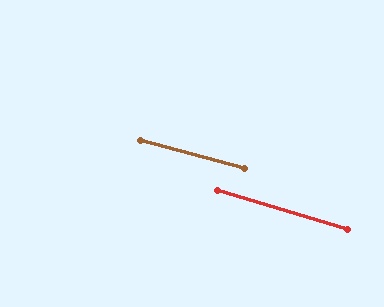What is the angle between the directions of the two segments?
Approximately 2 degrees.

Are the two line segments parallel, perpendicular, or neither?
Parallel — their directions differ by only 1.9°.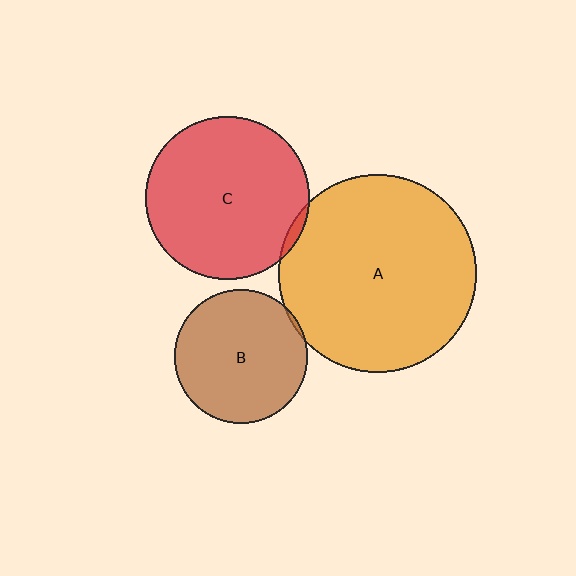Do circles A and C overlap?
Yes.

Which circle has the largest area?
Circle A (orange).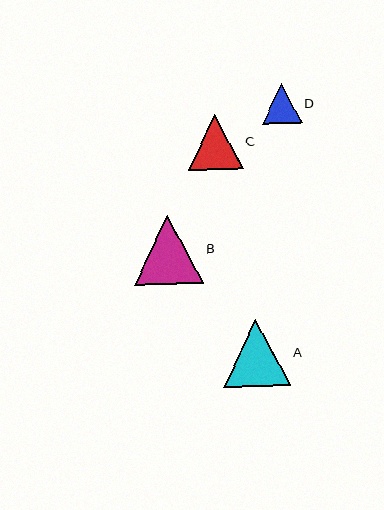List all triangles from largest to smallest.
From largest to smallest: B, A, C, D.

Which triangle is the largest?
Triangle B is the largest with a size of approximately 69 pixels.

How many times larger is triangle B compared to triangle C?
Triangle B is approximately 1.3 times the size of triangle C.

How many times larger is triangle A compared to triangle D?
Triangle A is approximately 1.7 times the size of triangle D.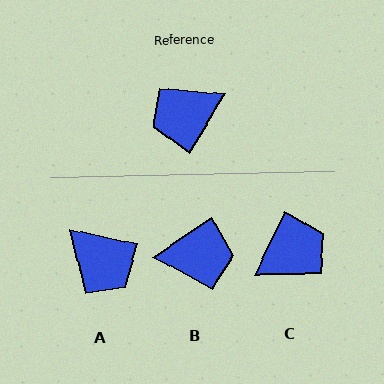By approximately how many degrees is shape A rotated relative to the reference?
Approximately 110 degrees counter-clockwise.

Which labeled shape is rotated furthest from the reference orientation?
C, about 174 degrees away.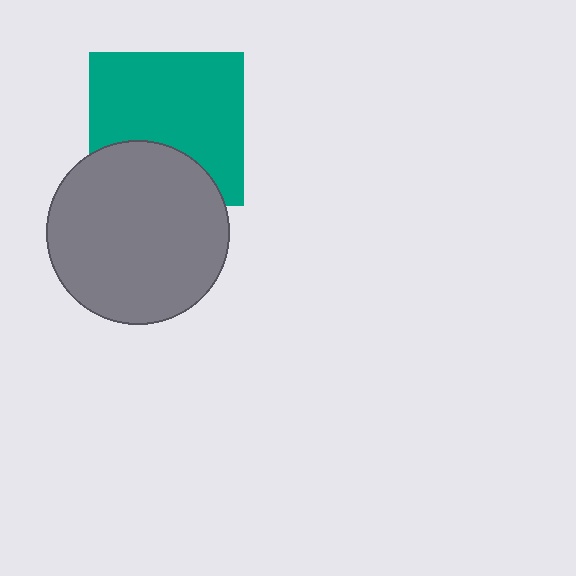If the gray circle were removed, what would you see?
You would see the complete teal square.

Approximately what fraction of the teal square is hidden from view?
Roughly 30% of the teal square is hidden behind the gray circle.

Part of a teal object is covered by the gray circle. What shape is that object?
It is a square.